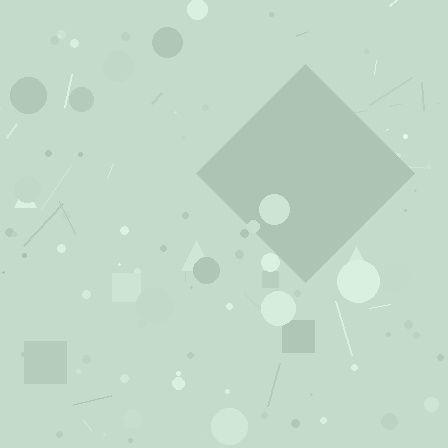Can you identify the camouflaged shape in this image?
The camouflaged shape is a diamond.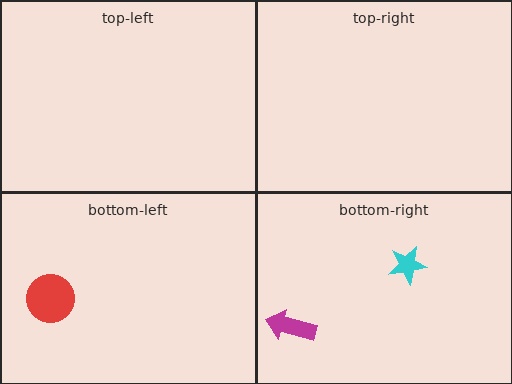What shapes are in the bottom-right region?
The magenta arrow, the cyan star.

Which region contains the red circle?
The bottom-left region.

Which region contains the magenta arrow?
The bottom-right region.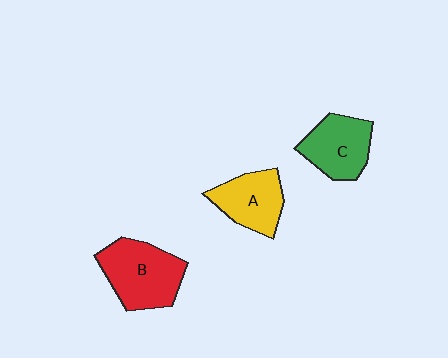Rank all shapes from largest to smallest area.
From largest to smallest: B (red), C (green), A (yellow).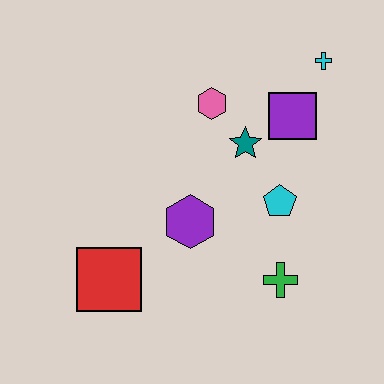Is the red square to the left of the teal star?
Yes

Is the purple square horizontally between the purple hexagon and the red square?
No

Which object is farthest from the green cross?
The cyan cross is farthest from the green cross.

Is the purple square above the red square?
Yes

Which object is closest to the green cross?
The cyan pentagon is closest to the green cross.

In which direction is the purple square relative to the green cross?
The purple square is above the green cross.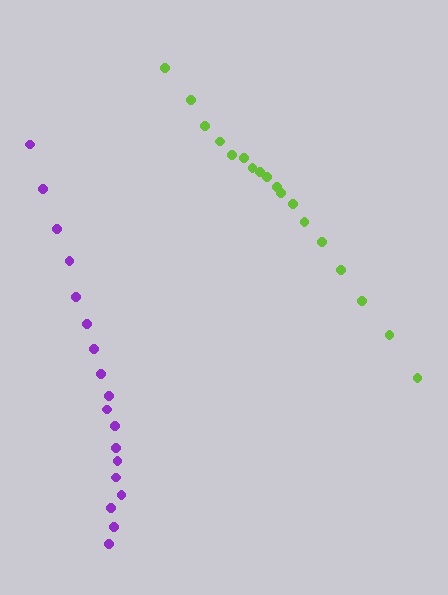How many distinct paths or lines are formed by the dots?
There are 2 distinct paths.